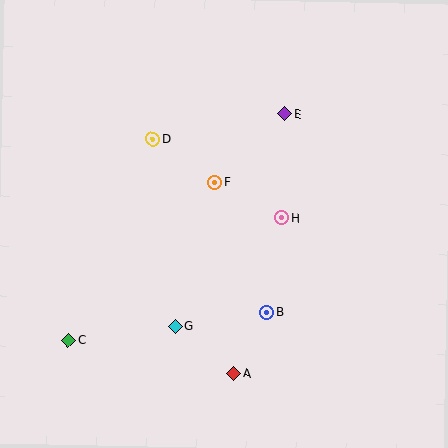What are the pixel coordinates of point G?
Point G is at (175, 326).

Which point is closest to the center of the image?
Point F at (215, 182) is closest to the center.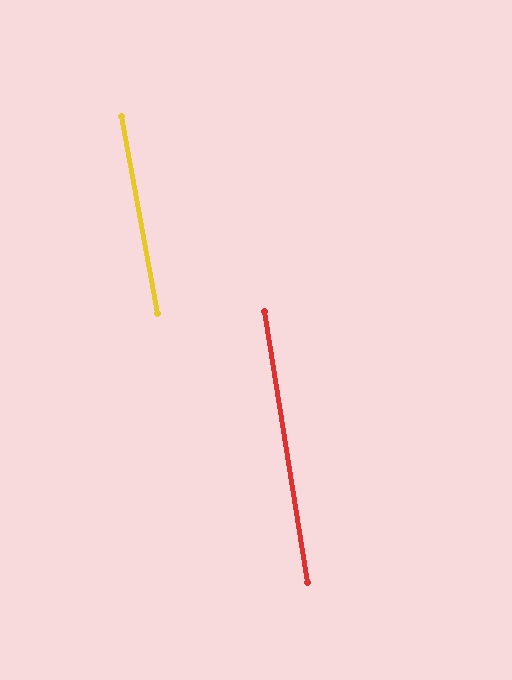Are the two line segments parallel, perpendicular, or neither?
Parallel — their directions differ by only 1.5°.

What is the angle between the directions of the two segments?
Approximately 2 degrees.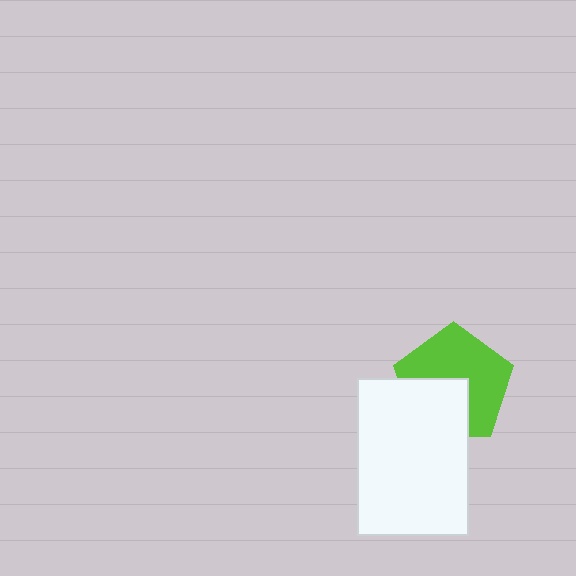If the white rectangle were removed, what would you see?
You would see the complete lime pentagon.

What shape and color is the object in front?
The object in front is a white rectangle.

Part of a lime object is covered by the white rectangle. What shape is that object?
It is a pentagon.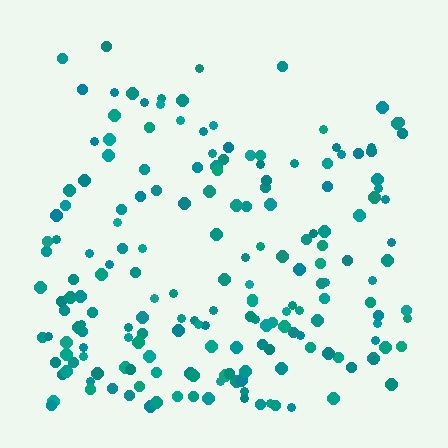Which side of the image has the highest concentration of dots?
The bottom.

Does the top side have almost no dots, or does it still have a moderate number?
Still a moderate number, just noticeably fewer than the bottom.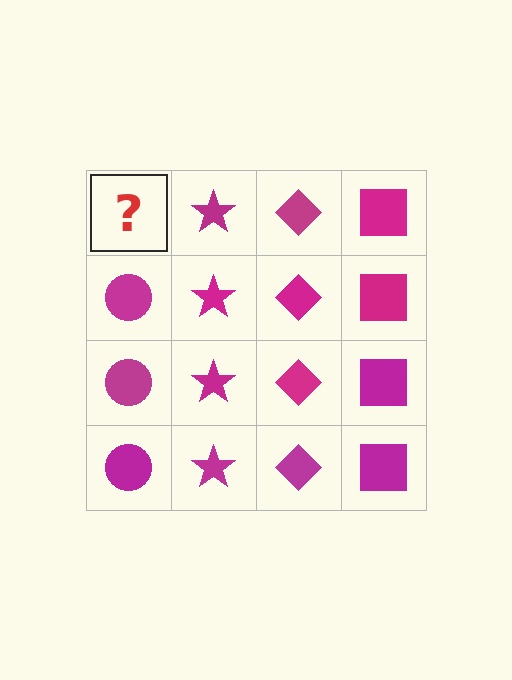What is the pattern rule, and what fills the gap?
The rule is that each column has a consistent shape. The gap should be filled with a magenta circle.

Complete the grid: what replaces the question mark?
The question mark should be replaced with a magenta circle.